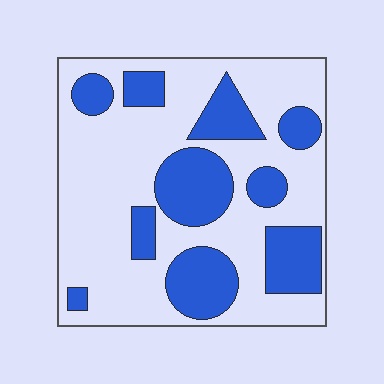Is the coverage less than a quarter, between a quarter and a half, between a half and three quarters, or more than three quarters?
Between a quarter and a half.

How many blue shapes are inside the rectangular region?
10.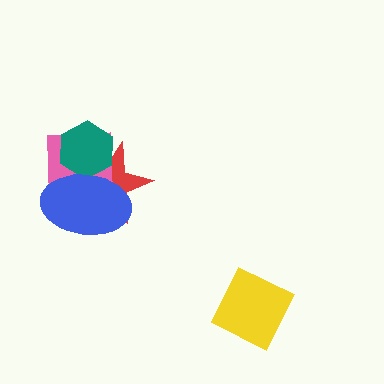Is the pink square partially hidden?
Yes, it is partially covered by another shape.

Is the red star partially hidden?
Yes, it is partially covered by another shape.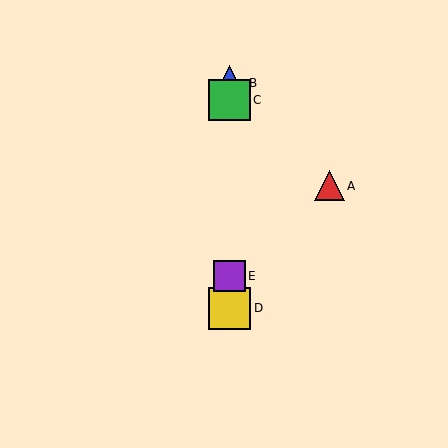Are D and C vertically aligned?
Yes, both are at x≈230.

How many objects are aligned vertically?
4 objects (B, C, D, E) are aligned vertically.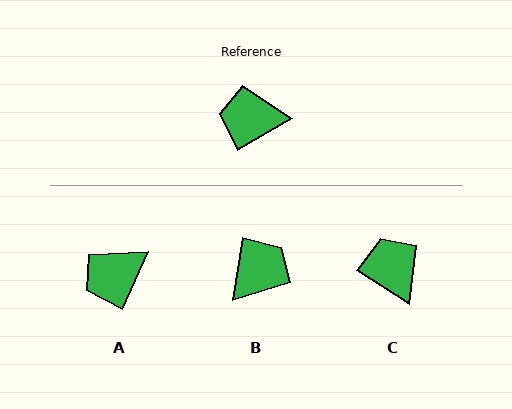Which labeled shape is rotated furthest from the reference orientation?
B, about 129 degrees away.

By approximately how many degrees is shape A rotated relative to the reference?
Approximately 36 degrees counter-clockwise.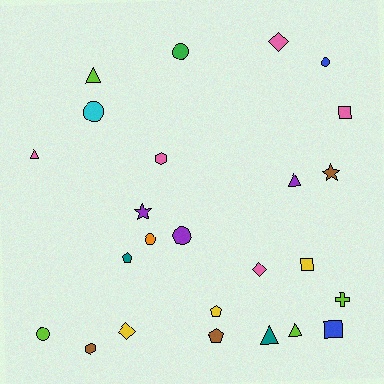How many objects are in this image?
There are 25 objects.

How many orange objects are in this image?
There is 1 orange object.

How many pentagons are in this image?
There are 3 pentagons.